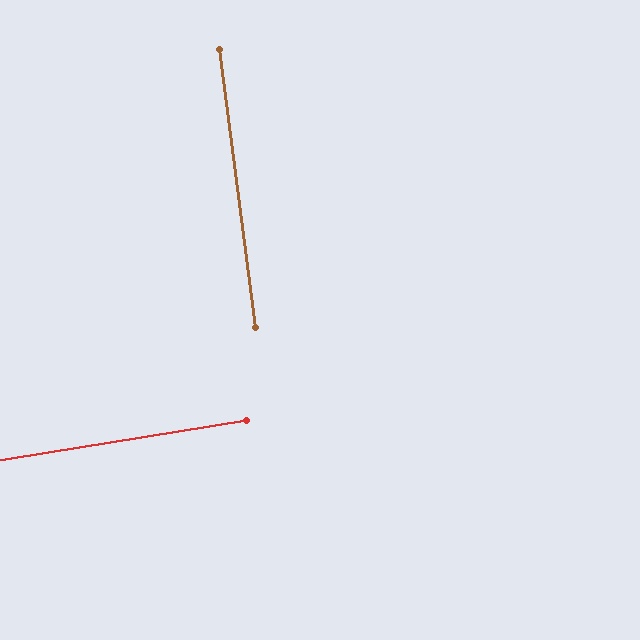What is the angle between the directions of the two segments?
Approximately 88 degrees.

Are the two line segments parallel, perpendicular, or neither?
Perpendicular — they meet at approximately 88°.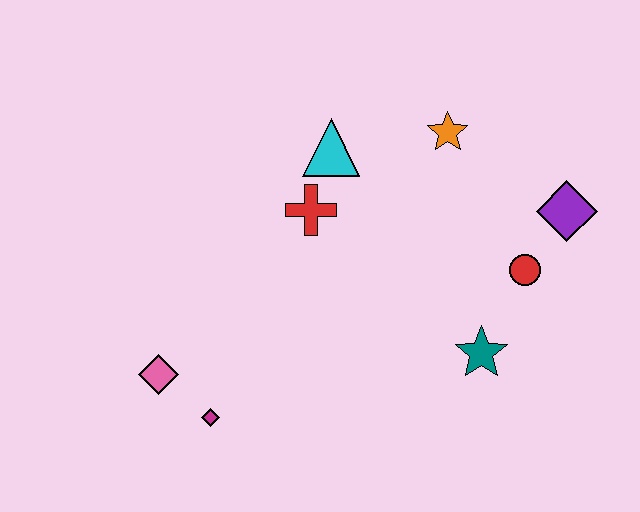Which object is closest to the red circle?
The purple diamond is closest to the red circle.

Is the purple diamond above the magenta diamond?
Yes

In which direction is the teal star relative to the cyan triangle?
The teal star is below the cyan triangle.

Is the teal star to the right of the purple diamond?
No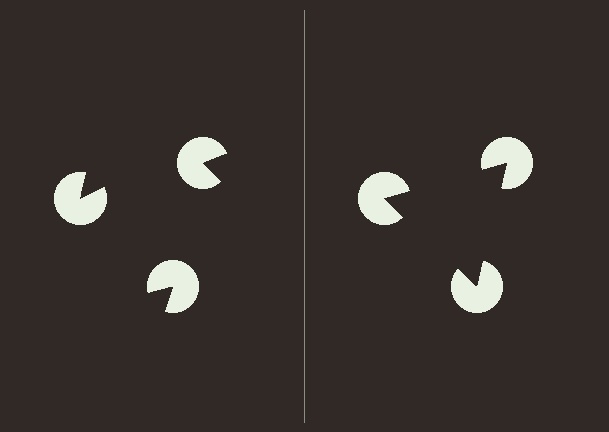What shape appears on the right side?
An illusory triangle.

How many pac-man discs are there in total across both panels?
6 — 3 on each side.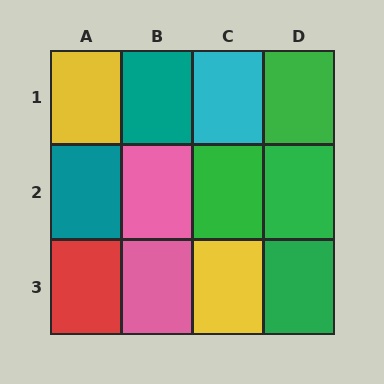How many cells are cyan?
1 cell is cyan.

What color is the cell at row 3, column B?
Pink.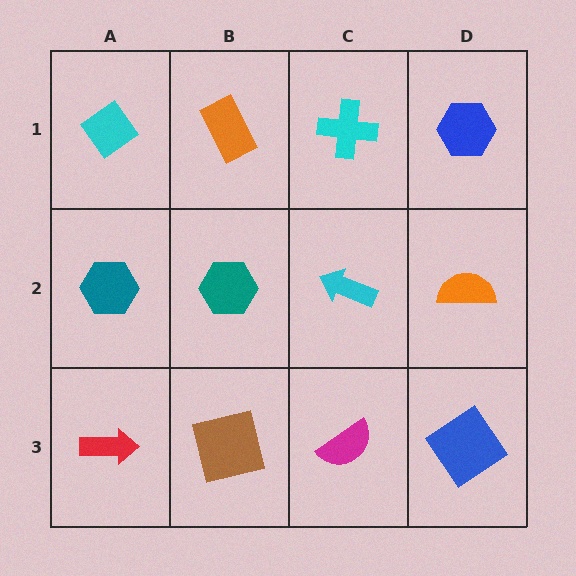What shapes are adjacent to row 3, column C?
A cyan arrow (row 2, column C), a brown square (row 3, column B), a blue diamond (row 3, column D).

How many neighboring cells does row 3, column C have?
3.